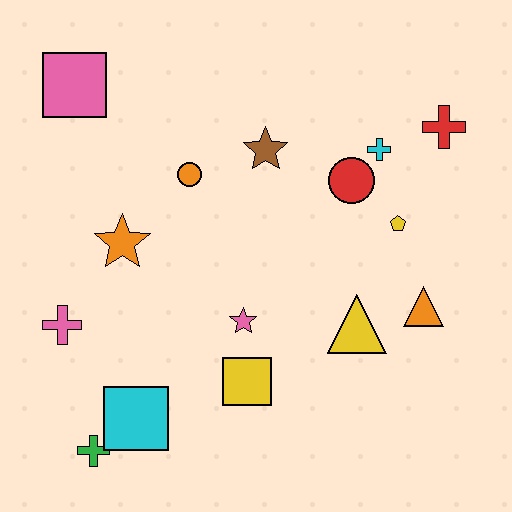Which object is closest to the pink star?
The yellow square is closest to the pink star.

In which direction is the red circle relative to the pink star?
The red circle is above the pink star.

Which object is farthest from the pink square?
The orange triangle is farthest from the pink square.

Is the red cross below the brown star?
No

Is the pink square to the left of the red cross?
Yes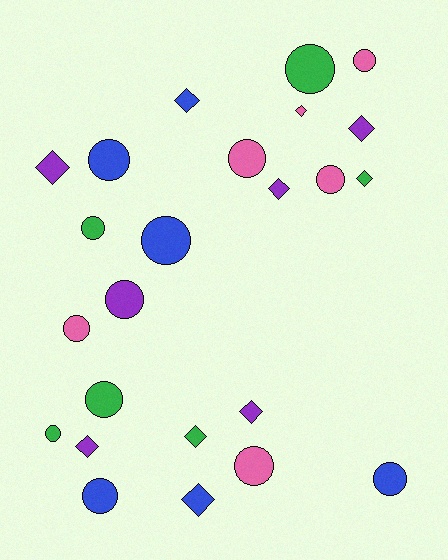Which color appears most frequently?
Green, with 6 objects.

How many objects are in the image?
There are 24 objects.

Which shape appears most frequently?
Circle, with 14 objects.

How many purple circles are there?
There is 1 purple circle.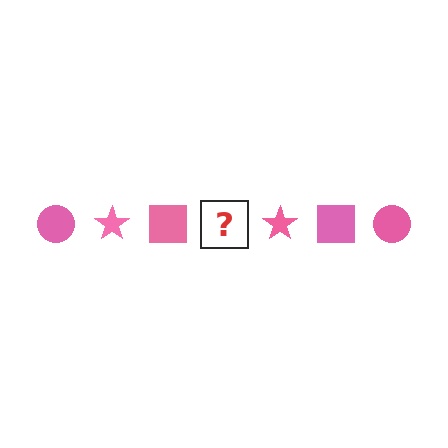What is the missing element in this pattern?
The missing element is a pink circle.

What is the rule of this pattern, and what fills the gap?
The rule is that the pattern cycles through circle, star, square shapes in pink. The gap should be filled with a pink circle.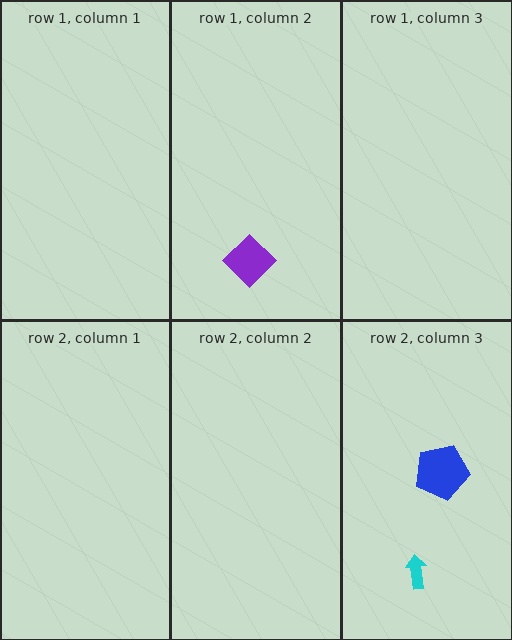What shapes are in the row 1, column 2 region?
The purple diamond.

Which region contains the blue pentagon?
The row 2, column 3 region.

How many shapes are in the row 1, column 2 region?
1.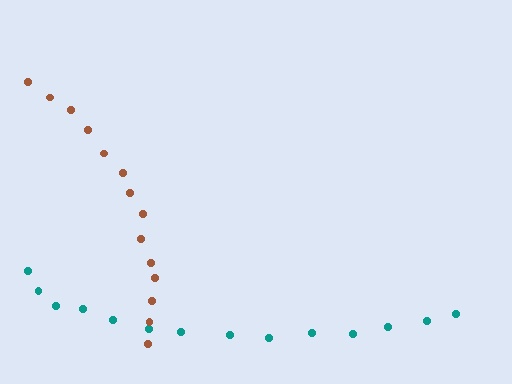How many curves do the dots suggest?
There are 2 distinct paths.